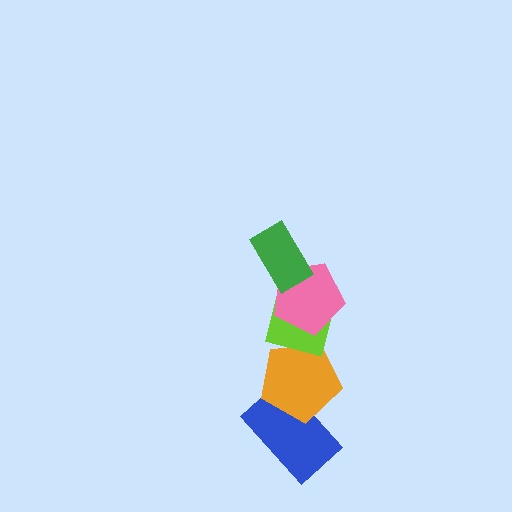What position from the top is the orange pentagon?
The orange pentagon is 4th from the top.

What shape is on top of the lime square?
The pink pentagon is on top of the lime square.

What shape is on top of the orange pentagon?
The lime square is on top of the orange pentagon.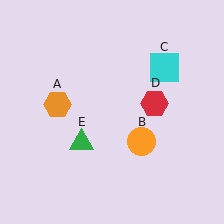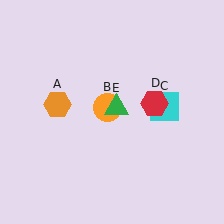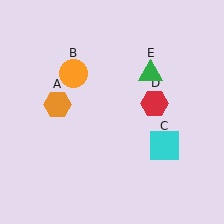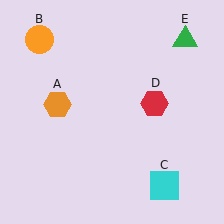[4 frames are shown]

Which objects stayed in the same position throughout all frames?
Orange hexagon (object A) and red hexagon (object D) remained stationary.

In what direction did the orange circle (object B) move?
The orange circle (object B) moved up and to the left.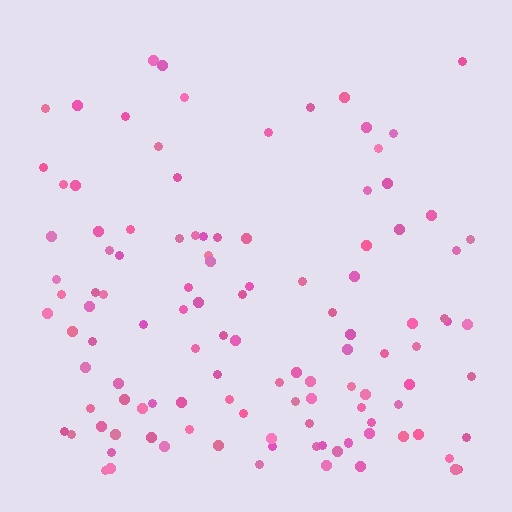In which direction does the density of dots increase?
From top to bottom, with the bottom side densest.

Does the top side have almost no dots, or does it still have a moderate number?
Still a moderate number, just noticeably fewer than the bottom.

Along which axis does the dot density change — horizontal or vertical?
Vertical.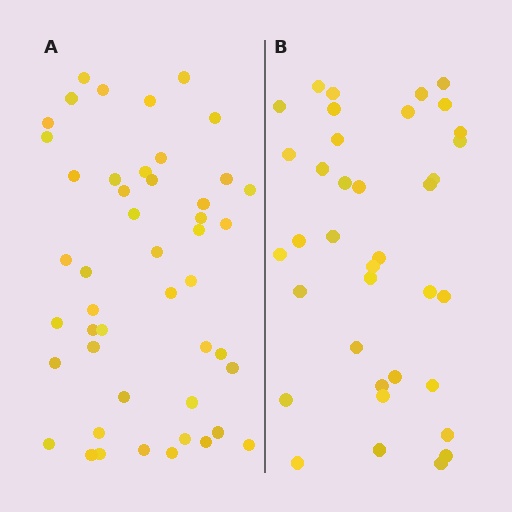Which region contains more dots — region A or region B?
Region A (the left region) has more dots.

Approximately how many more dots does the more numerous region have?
Region A has roughly 10 or so more dots than region B.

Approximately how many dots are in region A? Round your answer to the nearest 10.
About 50 dots. (The exact count is 47, which rounds to 50.)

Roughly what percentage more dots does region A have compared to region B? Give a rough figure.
About 25% more.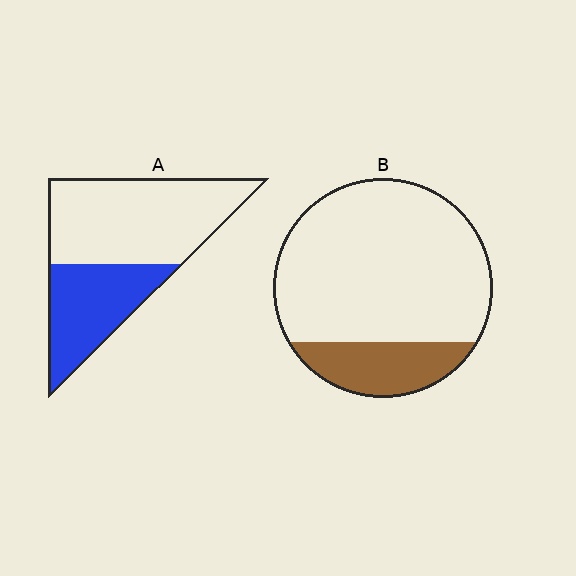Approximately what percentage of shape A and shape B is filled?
A is approximately 35% and B is approximately 20%.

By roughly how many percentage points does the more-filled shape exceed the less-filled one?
By roughly 15 percentage points (A over B).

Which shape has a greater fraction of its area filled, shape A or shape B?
Shape A.